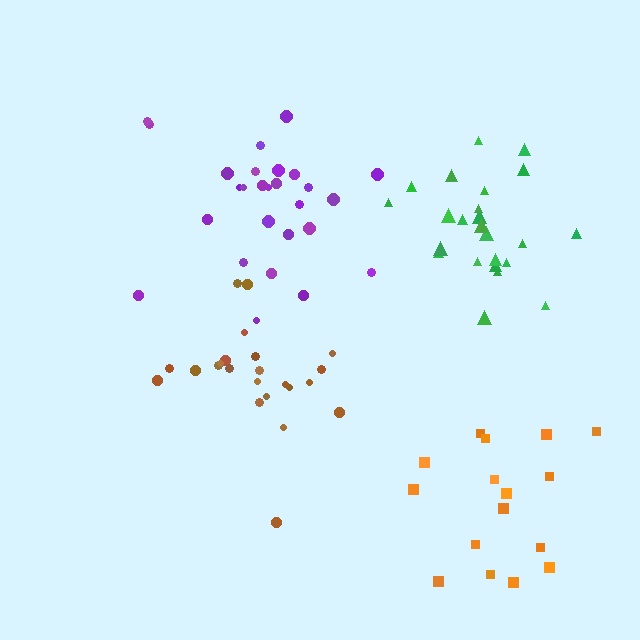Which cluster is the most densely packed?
Purple.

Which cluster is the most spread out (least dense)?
Orange.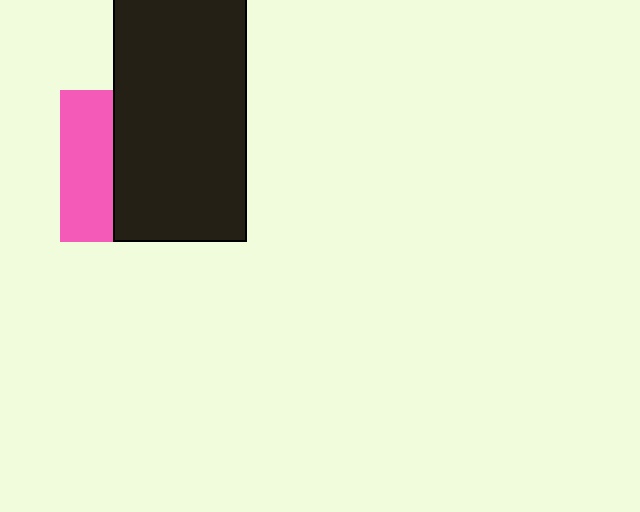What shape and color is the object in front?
The object in front is a black rectangle.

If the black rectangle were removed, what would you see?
You would see the complete pink square.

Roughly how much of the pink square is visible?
A small part of it is visible (roughly 36%).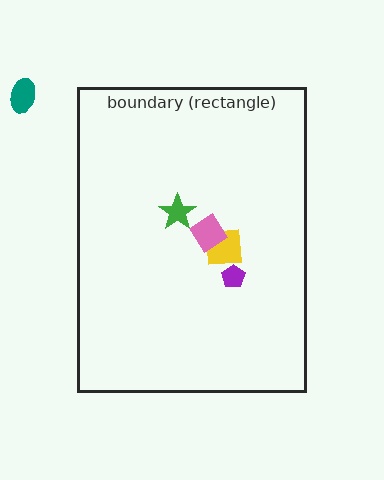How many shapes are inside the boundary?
4 inside, 1 outside.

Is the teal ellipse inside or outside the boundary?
Outside.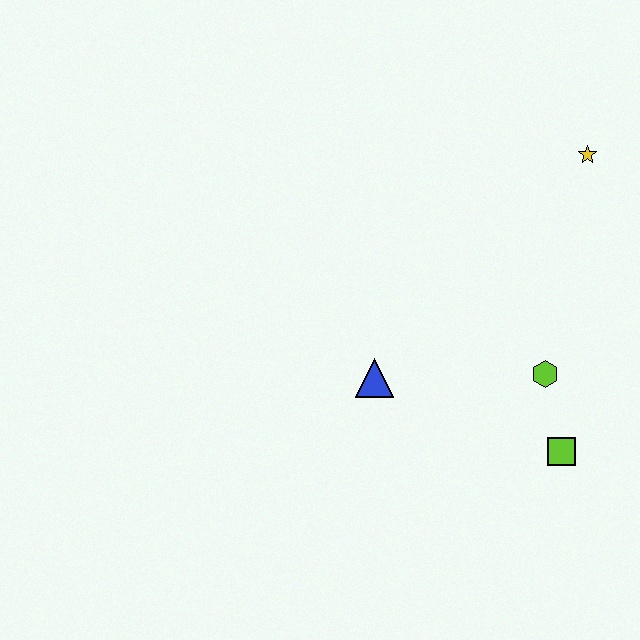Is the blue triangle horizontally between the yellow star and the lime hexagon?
No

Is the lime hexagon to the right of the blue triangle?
Yes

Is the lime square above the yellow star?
No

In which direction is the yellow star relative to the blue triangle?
The yellow star is above the blue triangle.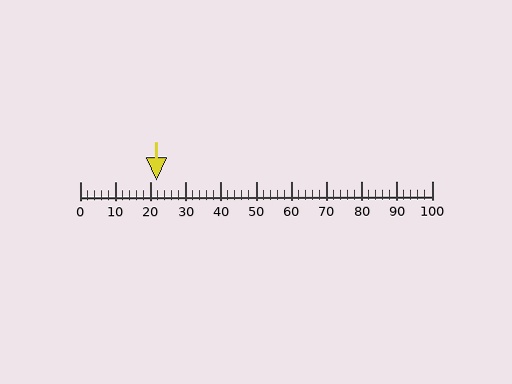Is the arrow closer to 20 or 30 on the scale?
The arrow is closer to 20.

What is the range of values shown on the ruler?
The ruler shows values from 0 to 100.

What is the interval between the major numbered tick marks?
The major tick marks are spaced 10 units apart.